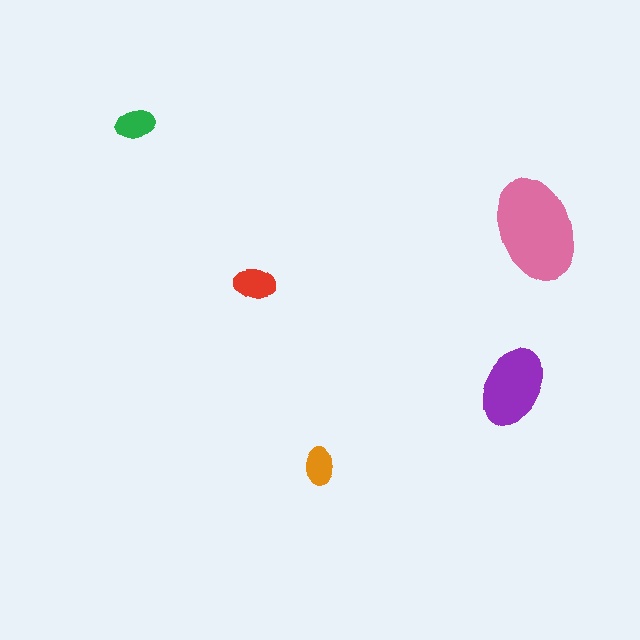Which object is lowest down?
The orange ellipse is bottommost.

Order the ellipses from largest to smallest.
the pink one, the purple one, the red one, the green one, the orange one.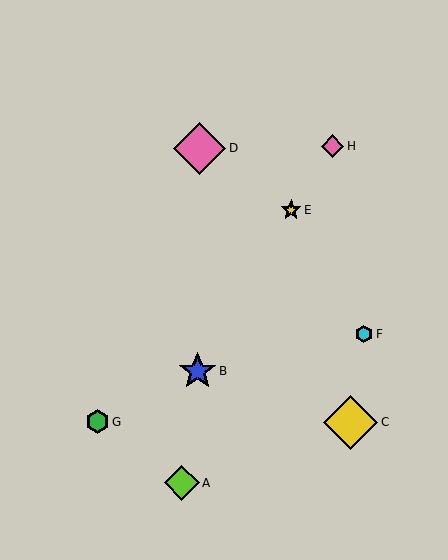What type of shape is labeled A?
Shape A is a lime diamond.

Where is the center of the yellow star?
The center of the yellow star is at (291, 210).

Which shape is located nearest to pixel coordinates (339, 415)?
The yellow diamond (labeled C) at (351, 422) is nearest to that location.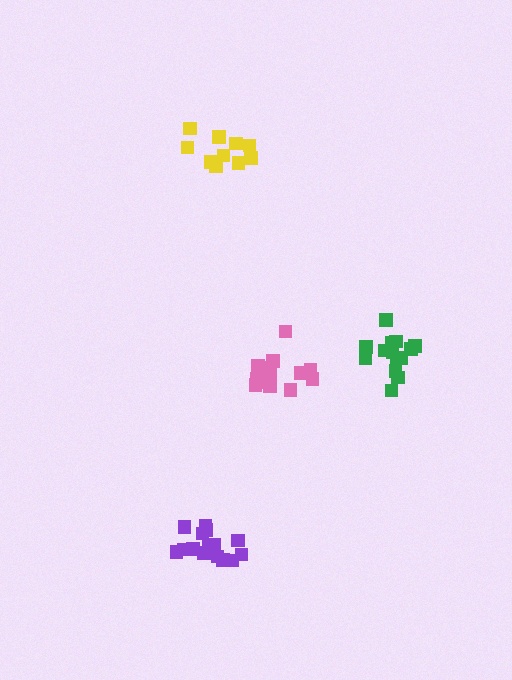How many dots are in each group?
Group 1: 15 dots, Group 2: 15 dots, Group 3: 10 dots, Group 4: 14 dots (54 total).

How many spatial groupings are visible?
There are 4 spatial groupings.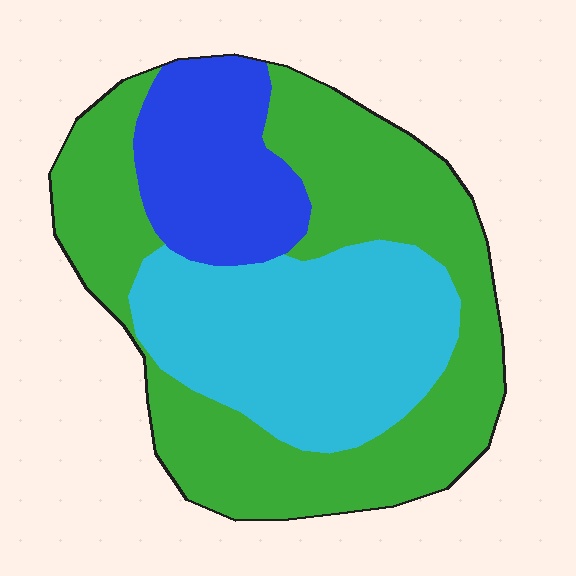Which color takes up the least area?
Blue, at roughly 20%.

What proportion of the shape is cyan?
Cyan takes up about one third (1/3) of the shape.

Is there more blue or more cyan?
Cyan.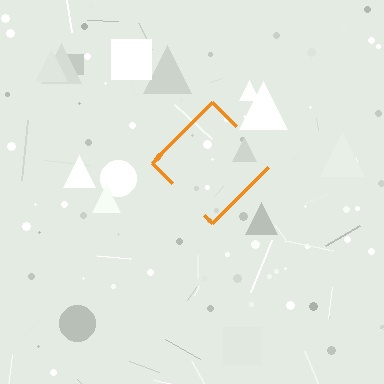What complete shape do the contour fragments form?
The contour fragments form a diamond.